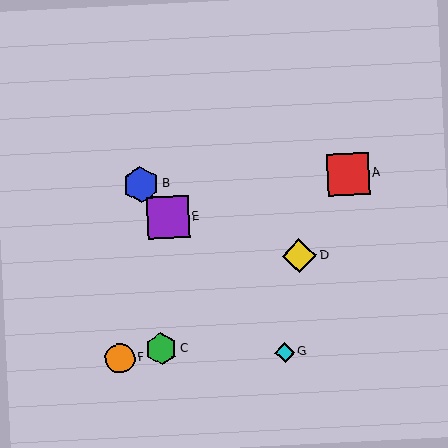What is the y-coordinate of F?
Object F is at y≈358.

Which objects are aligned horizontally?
Objects A, B are aligned horizontally.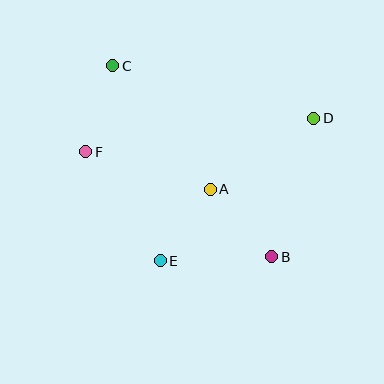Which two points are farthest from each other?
Points B and C are farthest from each other.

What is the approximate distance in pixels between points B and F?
The distance between B and F is approximately 214 pixels.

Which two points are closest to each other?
Points A and E are closest to each other.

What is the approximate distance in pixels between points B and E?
The distance between B and E is approximately 111 pixels.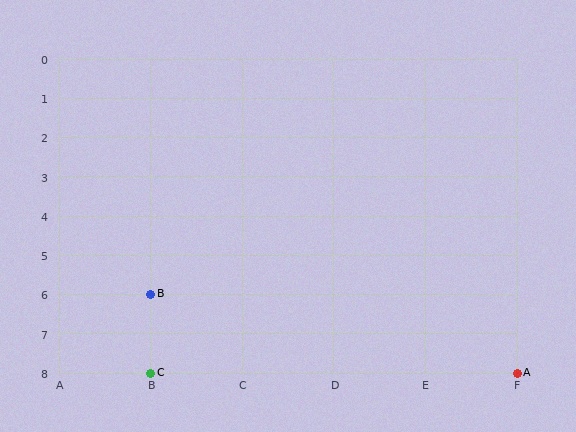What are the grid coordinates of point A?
Point A is at grid coordinates (F, 8).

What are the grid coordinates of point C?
Point C is at grid coordinates (B, 8).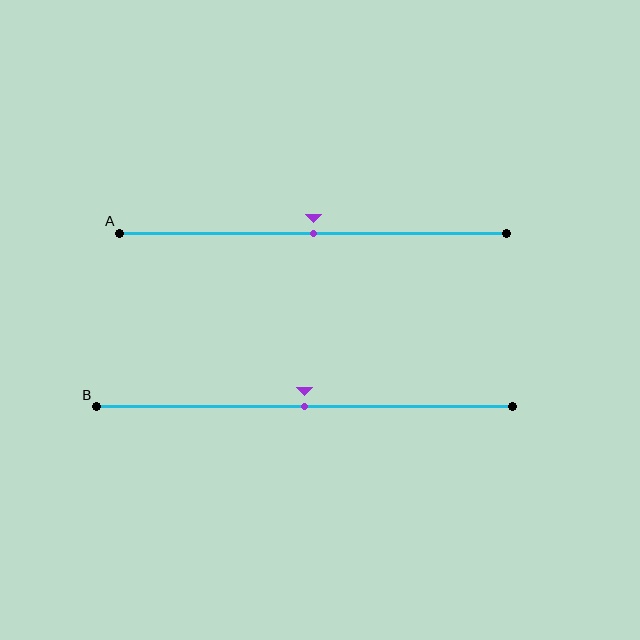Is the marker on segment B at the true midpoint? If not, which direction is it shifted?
Yes, the marker on segment B is at the true midpoint.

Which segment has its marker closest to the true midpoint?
Segment A has its marker closest to the true midpoint.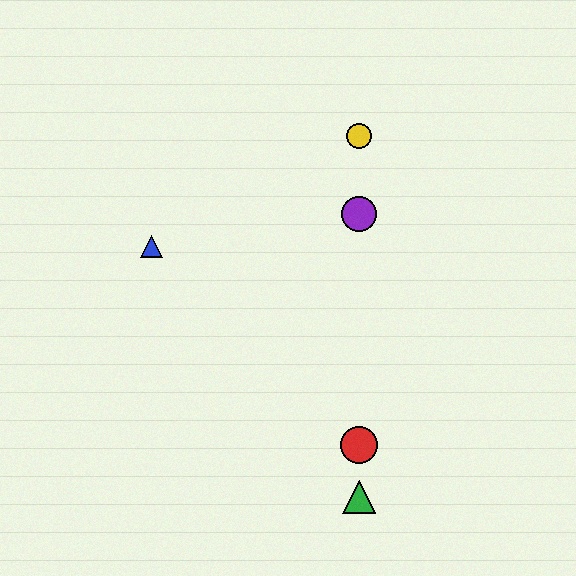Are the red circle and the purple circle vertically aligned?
Yes, both are at x≈359.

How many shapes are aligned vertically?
4 shapes (the red circle, the green triangle, the yellow circle, the purple circle) are aligned vertically.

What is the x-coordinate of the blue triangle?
The blue triangle is at x≈152.